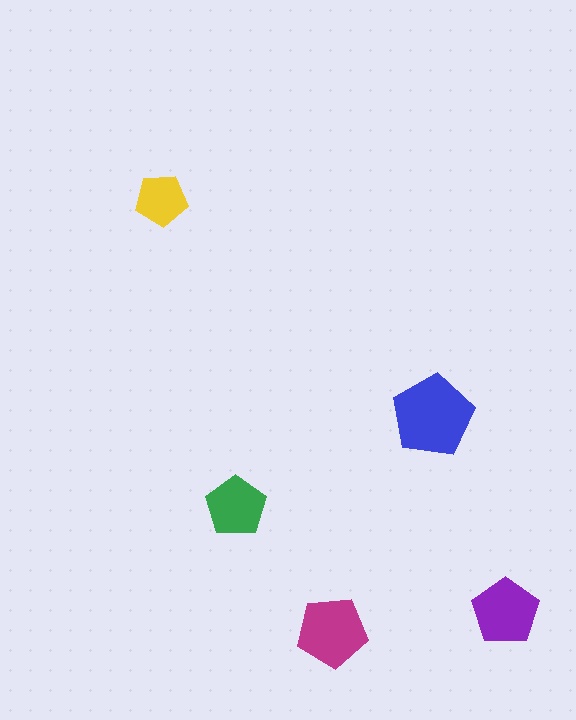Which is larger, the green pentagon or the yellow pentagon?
The green one.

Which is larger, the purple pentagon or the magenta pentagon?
The magenta one.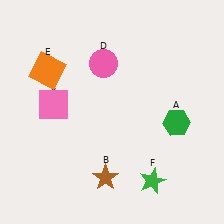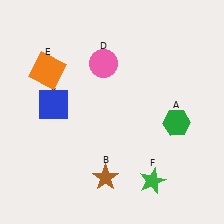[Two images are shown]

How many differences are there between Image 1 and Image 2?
There is 1 difference between the two images.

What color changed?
The square (C) changed from pink in Image 1 to blue in Image 2.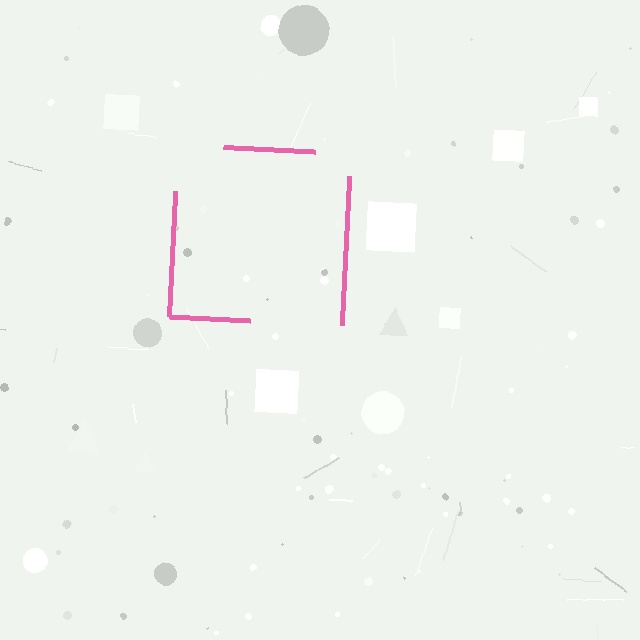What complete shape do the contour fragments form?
The contour fragments form a square.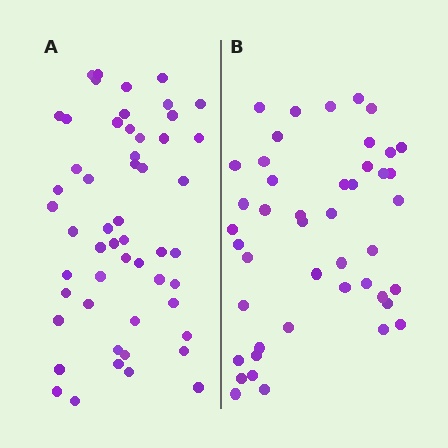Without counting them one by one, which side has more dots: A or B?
Region A (the left region) has more dots.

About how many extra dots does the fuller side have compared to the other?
Region A has roughly 8 or so more dots than region B.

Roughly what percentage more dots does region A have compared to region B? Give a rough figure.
About 20% more.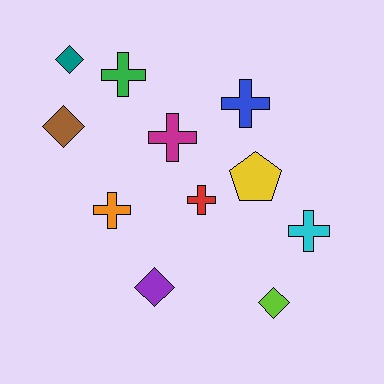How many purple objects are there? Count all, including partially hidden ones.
There is 1 purple object.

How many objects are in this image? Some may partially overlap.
There are 11 objects.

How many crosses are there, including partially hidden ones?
There are 6 crosses.